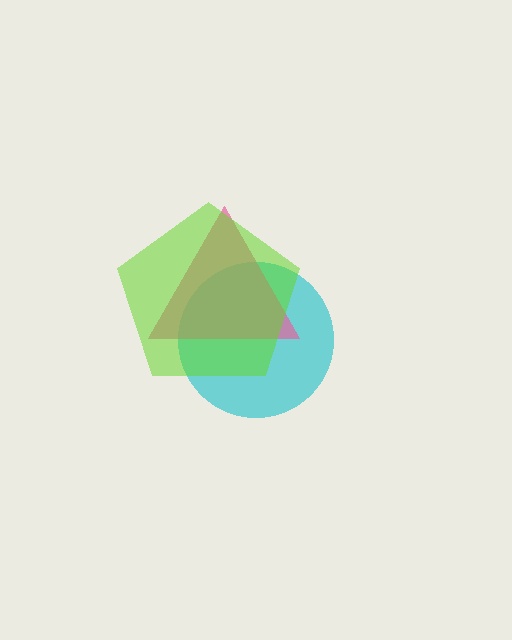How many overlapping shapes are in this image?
There are 3 overlapping shapes in the image.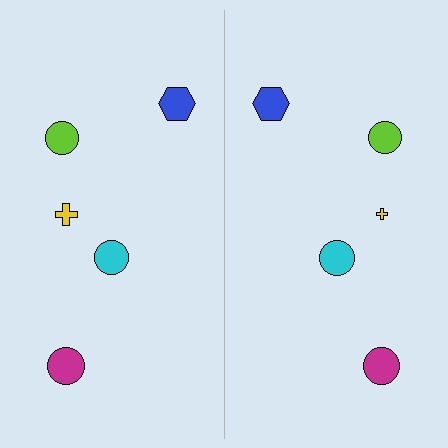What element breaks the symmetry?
The yellow cross on the right side has a different size than its mirror counterpart.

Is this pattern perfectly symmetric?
No, the pattern is not perfectly symmetric. The yellow cross on the right side has a different size than its mirror counterpart.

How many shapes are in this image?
There are 10 shapes in this image.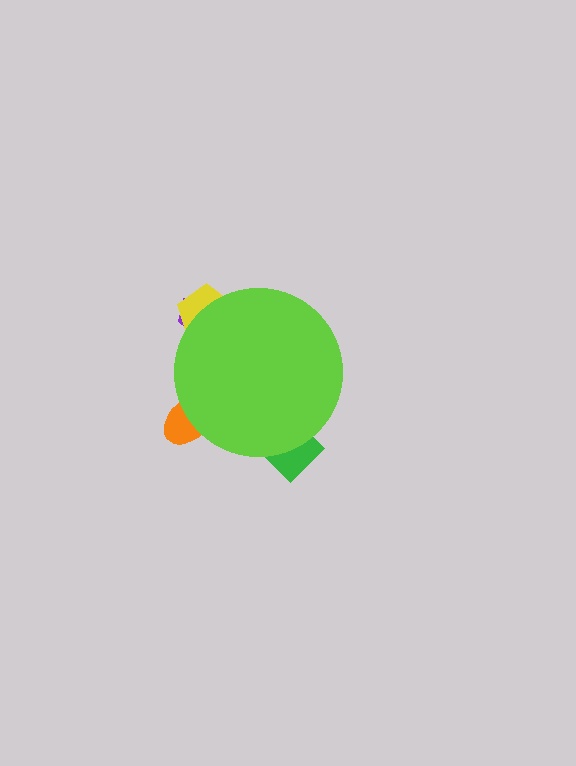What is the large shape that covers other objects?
A lime circle.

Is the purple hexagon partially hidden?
Yes, the purple hexagon is partially hidden behind the lime circle.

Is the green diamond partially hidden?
Yes, the green diamond is partially hidden behind the lime circle.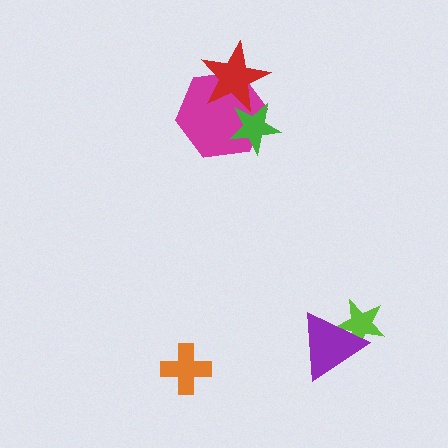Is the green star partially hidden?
Yes, it is partially covered by another shape.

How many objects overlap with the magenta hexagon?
2 objects overlap with the magenta hexagon.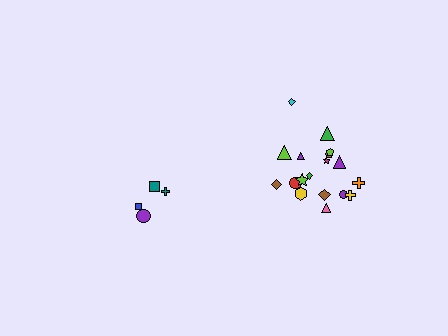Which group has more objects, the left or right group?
The right group.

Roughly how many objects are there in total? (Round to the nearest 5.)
Roughly 20 objects in total.